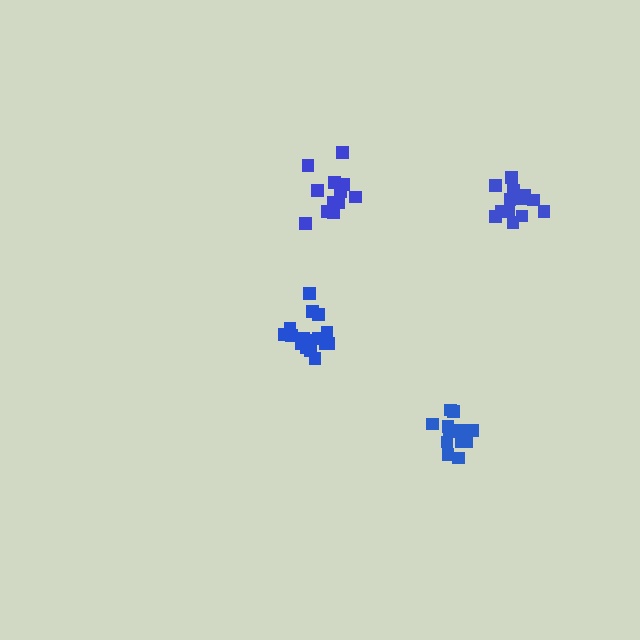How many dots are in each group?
Group 1: 16 dots, Group 2: 13 dots, Group 3: 12 dots, Group 4: 14 dots (55 total).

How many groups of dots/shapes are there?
There are 4 groups.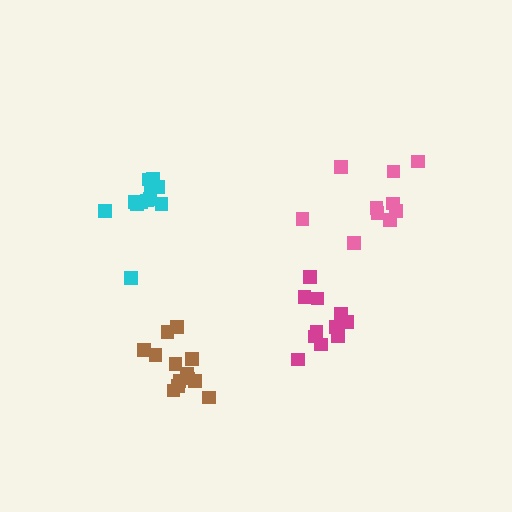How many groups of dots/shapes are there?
There are 4 groups.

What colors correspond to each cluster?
The clusters are colored: magenta, cyan, pink, brown.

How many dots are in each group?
Group 1: 11 dots, Group 2: 12 dots, Group 3: 10 dots, Group 4: 13 dots (46 total).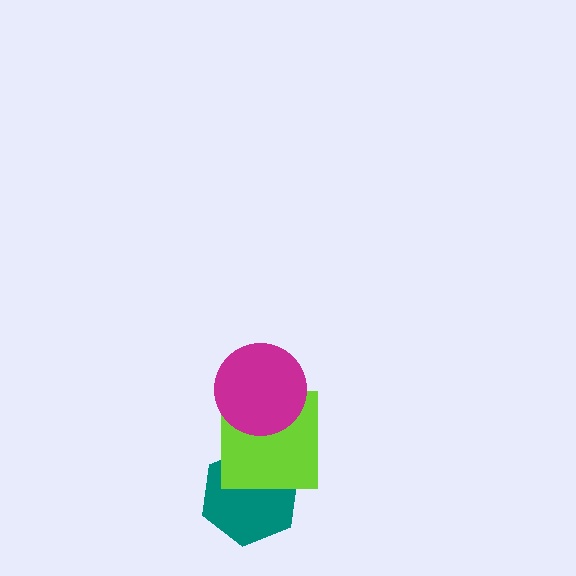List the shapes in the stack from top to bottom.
From top to bottom: the magenta circle, the lime square, the teal hexagon.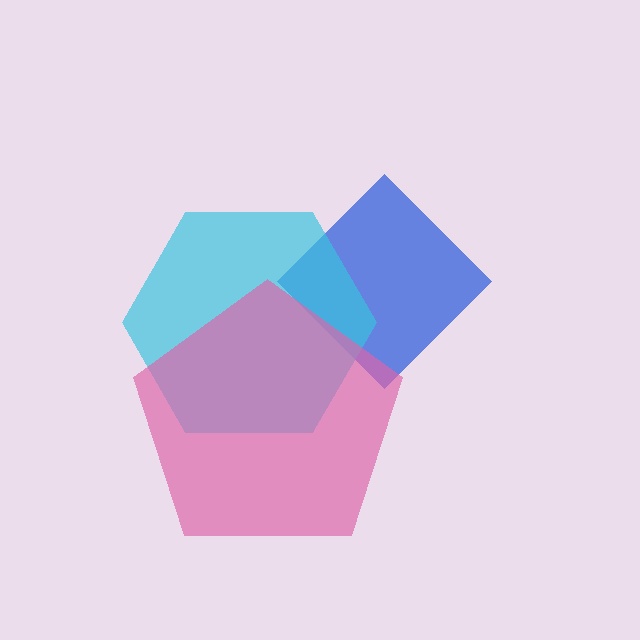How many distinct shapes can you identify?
There are 3 distinct shapes: a blue diamond, a cyan hexagon, a pink pentagon.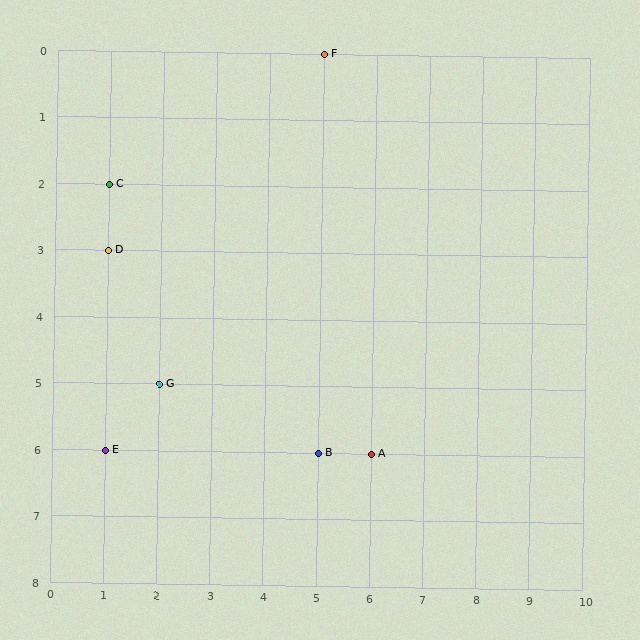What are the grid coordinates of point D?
Point D is at grid coordinates (1, 3).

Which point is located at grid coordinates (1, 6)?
Point E is at (1, 6).